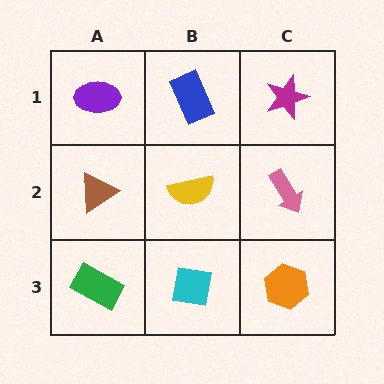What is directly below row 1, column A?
A brown triangle.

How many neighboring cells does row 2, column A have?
3.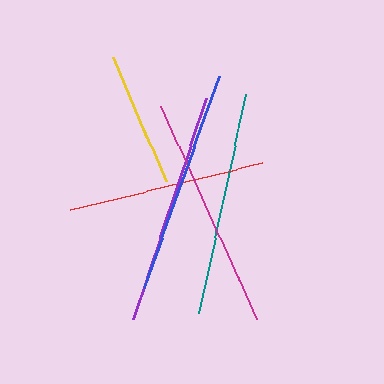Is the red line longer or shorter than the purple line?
The purple line is longer than the red line.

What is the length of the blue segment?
The blue segment is approximately 225 pixels long.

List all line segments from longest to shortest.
From longest to shortest: magenta, purple, blue, teal, red, yellow.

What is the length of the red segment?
The red segment is approximately 197 pixels long.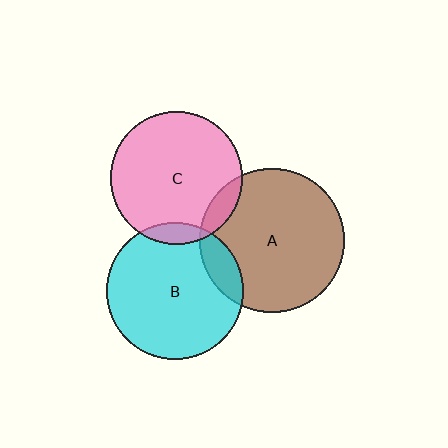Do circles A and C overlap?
Yes.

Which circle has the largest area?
Circle A (brown).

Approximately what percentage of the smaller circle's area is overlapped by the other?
Approximately 10%.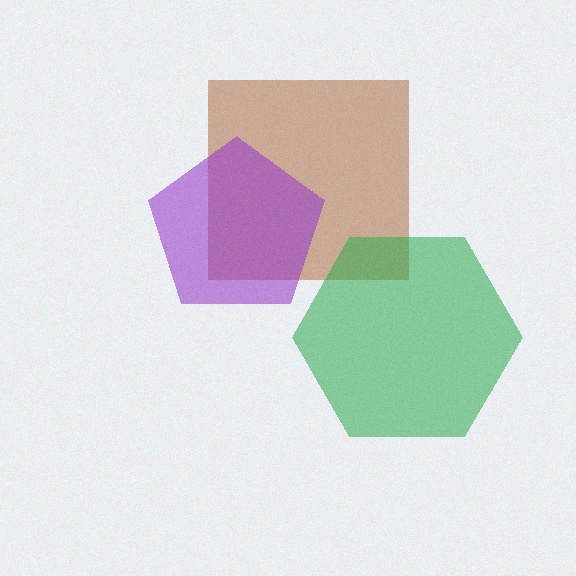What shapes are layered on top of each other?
The layered shapes are: a brown square, a green hexagon, a purple pentagon.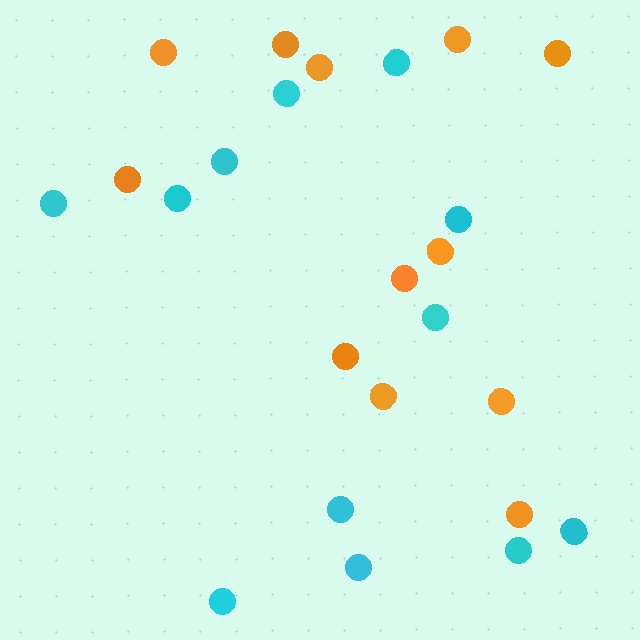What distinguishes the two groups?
There are 2 groups: one group of orange circles (12) and one group of cyan circles (12).